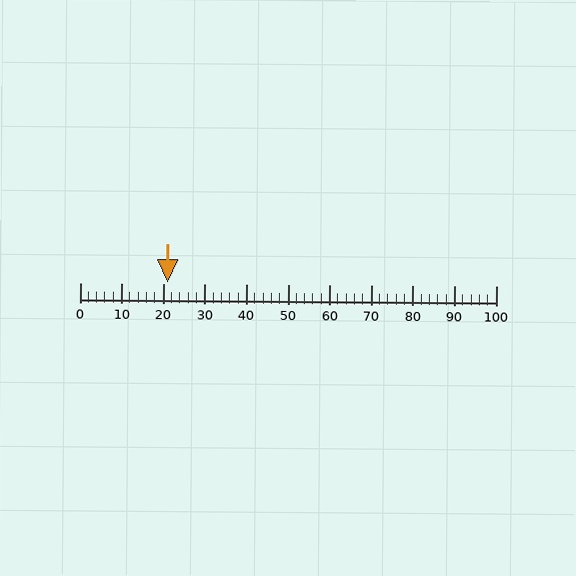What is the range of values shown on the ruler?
The ruler shows values from 0 to 100.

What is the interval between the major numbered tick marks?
The major tick marks are spaced 10 units apart.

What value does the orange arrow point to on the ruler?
The orange arrow points to approximately 21.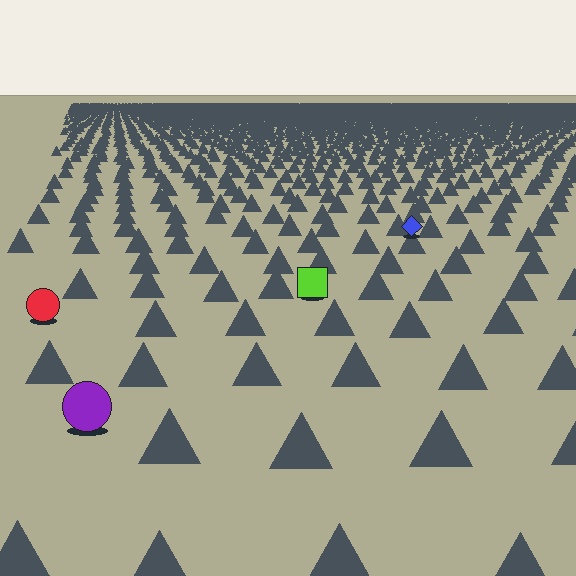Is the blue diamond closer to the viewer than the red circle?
No. The red circle is closer — you can tell from the texture gradient: the ground texture is coarser near it.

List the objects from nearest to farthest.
From nearest to farthest: the purple circle, the red circle, the lime square, the blue diamond.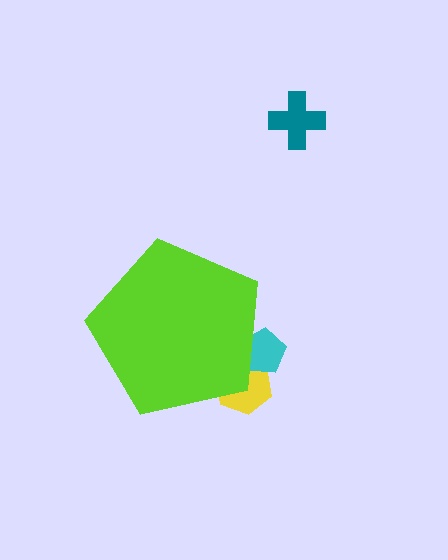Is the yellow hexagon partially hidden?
Yes, the yellow hexagon is partially hidden behind the lime pentagon.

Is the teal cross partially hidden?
No, the teal cross is fully visible.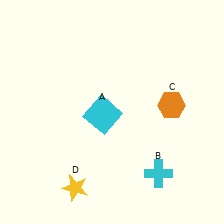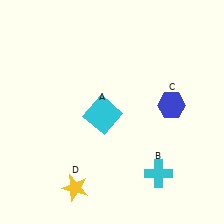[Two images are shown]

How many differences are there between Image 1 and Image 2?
There is 1 difference between the two images.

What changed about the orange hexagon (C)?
In Image 1, C is orange. In Image 2, it changed to blue.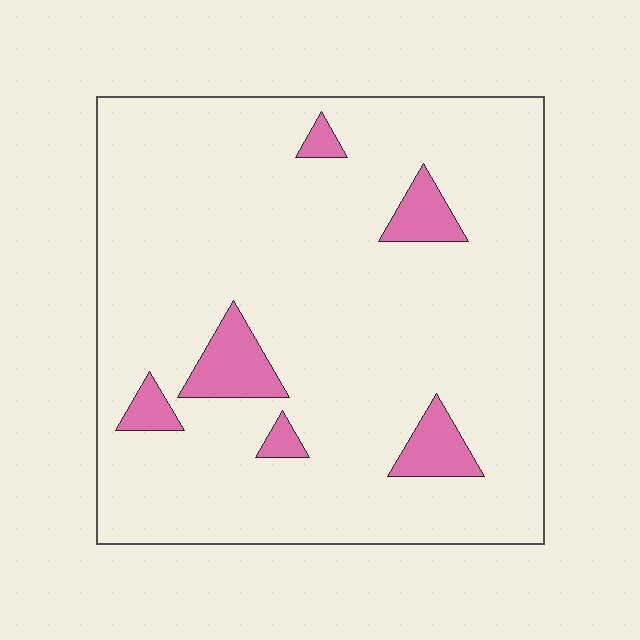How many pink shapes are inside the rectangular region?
6.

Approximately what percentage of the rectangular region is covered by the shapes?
Approximately 10%.